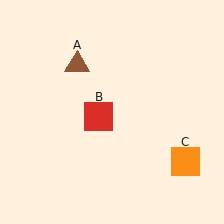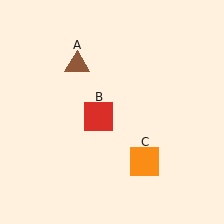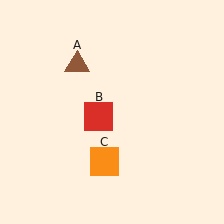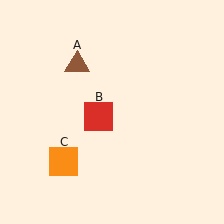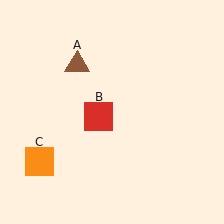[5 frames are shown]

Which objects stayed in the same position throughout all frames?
Brown triangle (object A) and red square (object B) remained stationary.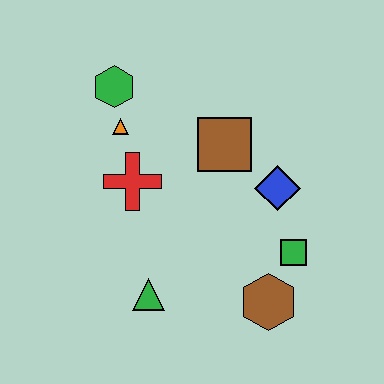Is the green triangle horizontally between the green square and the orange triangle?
Yes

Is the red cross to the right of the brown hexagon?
No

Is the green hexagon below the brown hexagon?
No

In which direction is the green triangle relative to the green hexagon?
The green triangle is below the green hexagon.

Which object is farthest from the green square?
The green hexagon is farthest from the green square.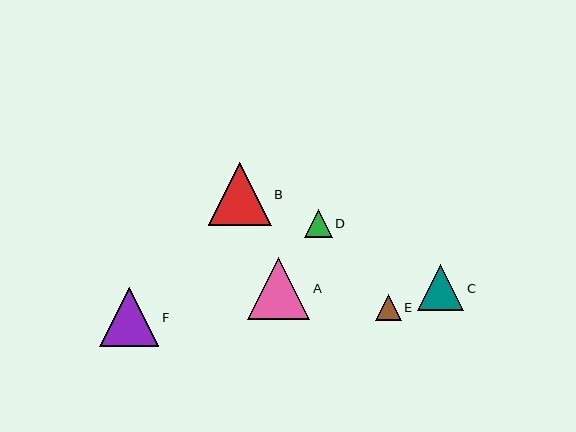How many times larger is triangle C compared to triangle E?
Triangle C is approximately 1.8 times the size of triangle E.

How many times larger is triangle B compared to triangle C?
Triangle B is approximately 1.4 times the size of triangle C.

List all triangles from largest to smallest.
From largest to smallest: B, A, F, C, D, E.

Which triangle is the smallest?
Triangle E is the smallest with a size of approximately 26 pixels.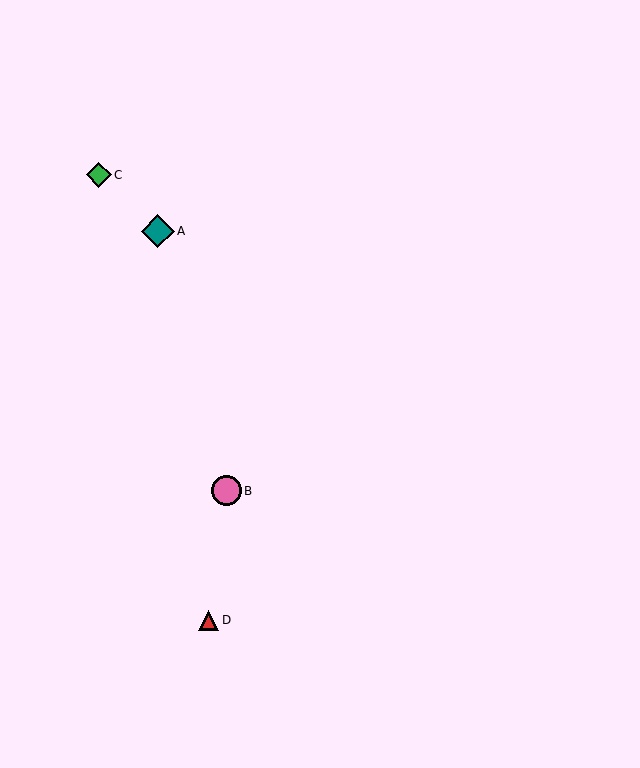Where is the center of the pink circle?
The center of the pink circle is at (227, 491).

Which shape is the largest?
The teal diamond (labeled A) is the largest.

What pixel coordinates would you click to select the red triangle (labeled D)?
Click at (209, 620) to select the red triangle D.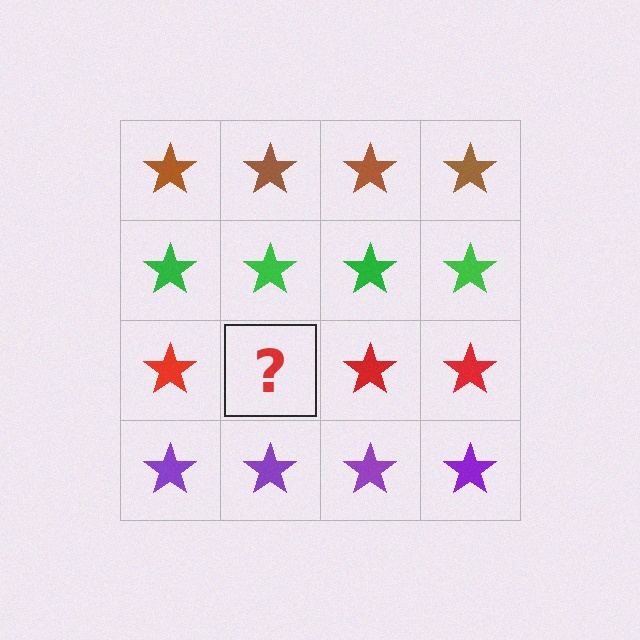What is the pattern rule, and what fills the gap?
The rule is that each row has a consistent color. The gap should be filled with a red star.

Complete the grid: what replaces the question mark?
The question mark should be replaced with a red star.